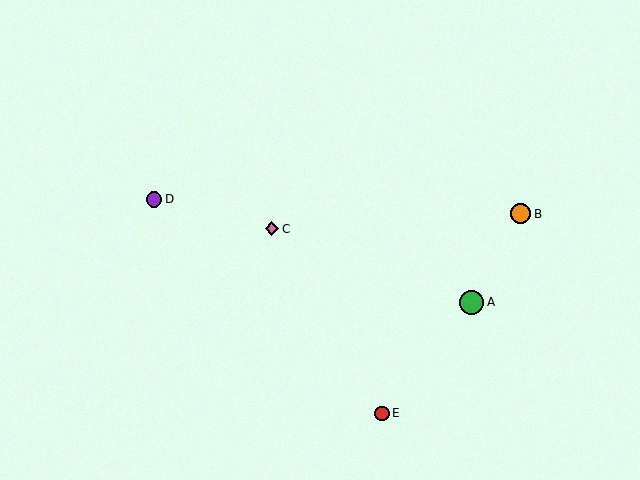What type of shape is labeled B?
Shape B is an orange circle.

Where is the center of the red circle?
The center of the red circle is at (382, 413).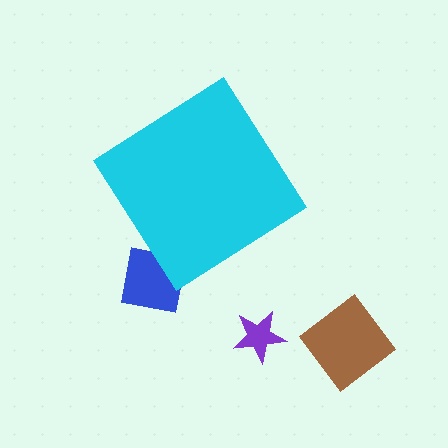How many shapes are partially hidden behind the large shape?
1 shape is partially hidden.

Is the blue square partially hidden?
Yes, the blue square is partially hidden behind the cyan diamond.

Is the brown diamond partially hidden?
No, the brown diamond is fully visible.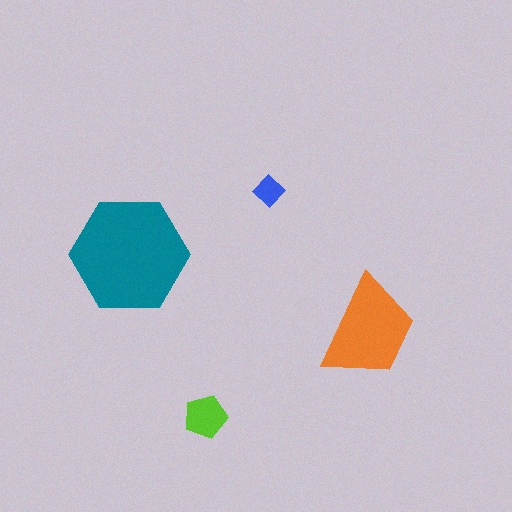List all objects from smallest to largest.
The blue diamond, the lime pentagon, the orange trapezoid, the teal hexagon.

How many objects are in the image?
There are 4 objects in the image.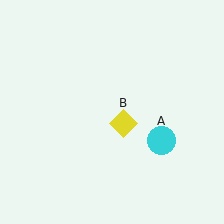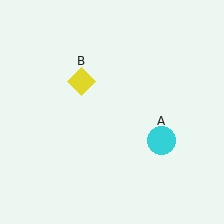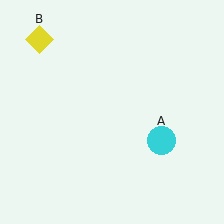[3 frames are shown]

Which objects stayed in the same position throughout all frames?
Cyan circle (object A) remained stationary.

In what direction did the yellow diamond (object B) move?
The yellow diamond (object B) moved up and to the left.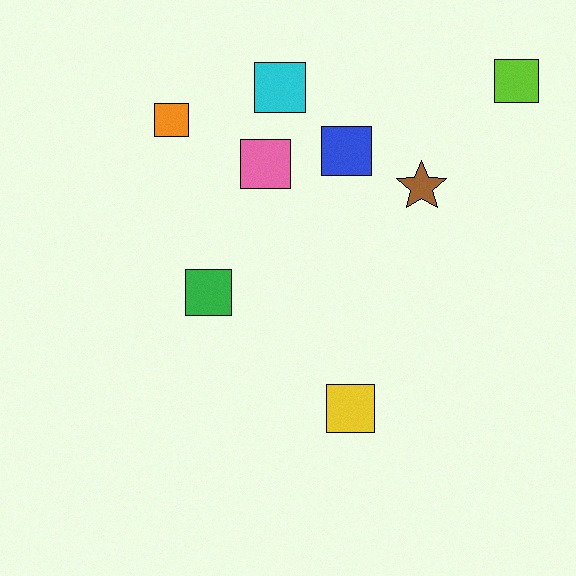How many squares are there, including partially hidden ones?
There are 7 squares.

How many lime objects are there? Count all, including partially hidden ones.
There is 1 lime object.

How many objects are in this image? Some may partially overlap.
There are 8 objects.